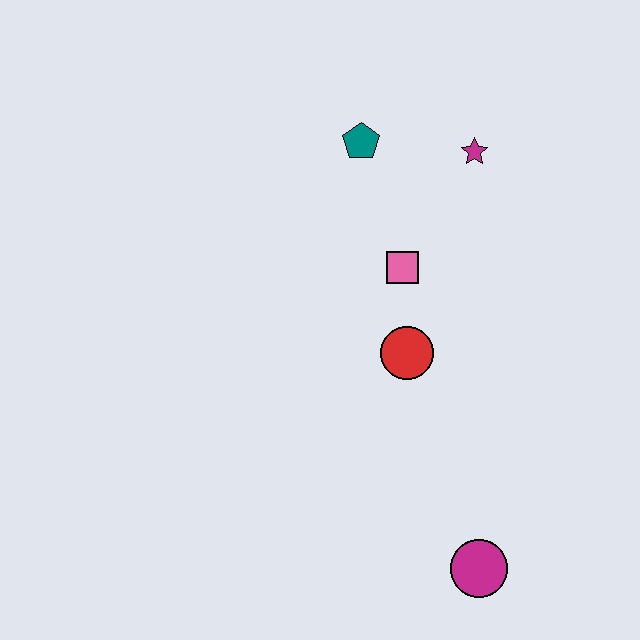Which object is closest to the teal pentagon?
The magenta star is closest to the teal pentagon.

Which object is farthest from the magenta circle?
The teal pentagon is farthest from the magenta circle.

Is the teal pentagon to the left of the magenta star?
Yes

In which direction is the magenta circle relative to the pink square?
The magenta circle is below the pink square.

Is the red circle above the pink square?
No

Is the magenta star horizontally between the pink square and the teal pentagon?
No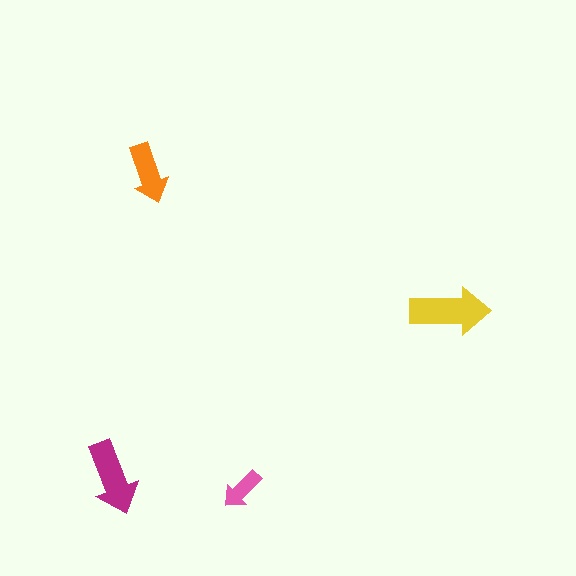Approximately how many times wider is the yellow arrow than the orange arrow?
About 1.5 times wider.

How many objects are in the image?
There are 4 objects in the image.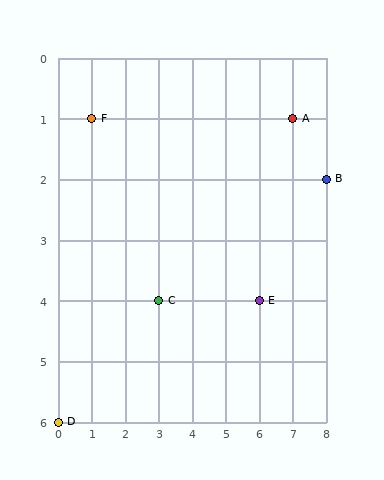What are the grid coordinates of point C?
Point C is at grid coordinates (3, 4).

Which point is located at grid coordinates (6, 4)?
Point E is at (6, 4).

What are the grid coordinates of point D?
Point D is at grid coordinates (0, 6).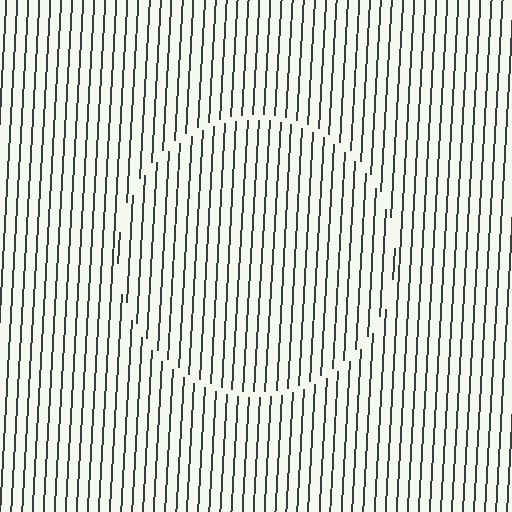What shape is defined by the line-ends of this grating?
An illusory circle. The interior of the shape contains the same grating, shifted by half a period — the contour is defined by the phase discontinuity where line-ends from the inner and outer gratings abut.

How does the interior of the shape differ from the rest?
The interior of the shape contains the same grating, shifted by half a period — the contour is defined by the phase discontinuity where line-ends from the inner and outer gratings abut.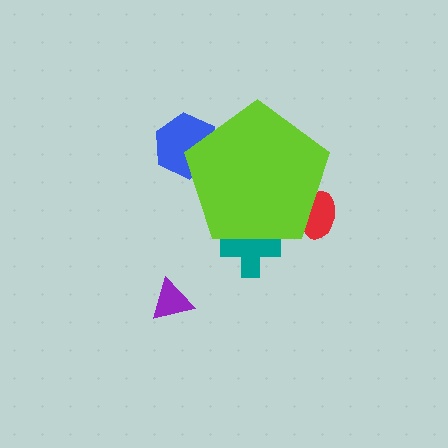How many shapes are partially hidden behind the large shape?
3 shapes are partially hidden.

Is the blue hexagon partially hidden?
Yes, the blue hexagon is partially hidden behind the lime pentagon.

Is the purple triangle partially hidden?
No, the purple triangle is fully visible.